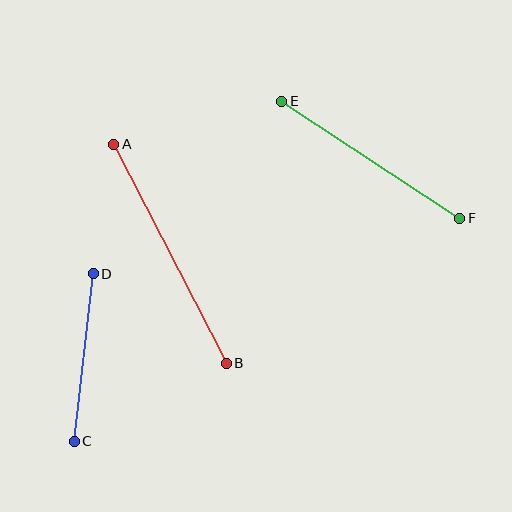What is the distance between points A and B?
The distance is approximately 246 pixels.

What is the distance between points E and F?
The distance is approximately 213 pixels.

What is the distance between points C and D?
The distance is approximately 169 pixels.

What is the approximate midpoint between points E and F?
The midpoint is at approximately (371, 160) pixels.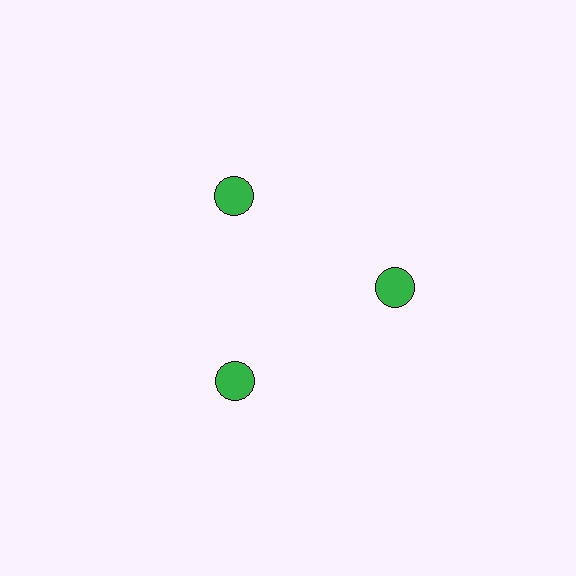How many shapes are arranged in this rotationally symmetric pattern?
There are 3 shapes, arranged in 3 groups of 1.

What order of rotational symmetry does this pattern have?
This pattern has 3-fold rotational symmetry.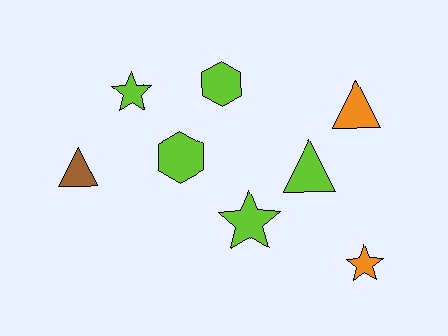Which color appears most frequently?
Lime, with 5 objects.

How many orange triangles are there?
There is 1 orange triangle.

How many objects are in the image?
There are 8 objects.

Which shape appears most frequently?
Star, with 3 objects.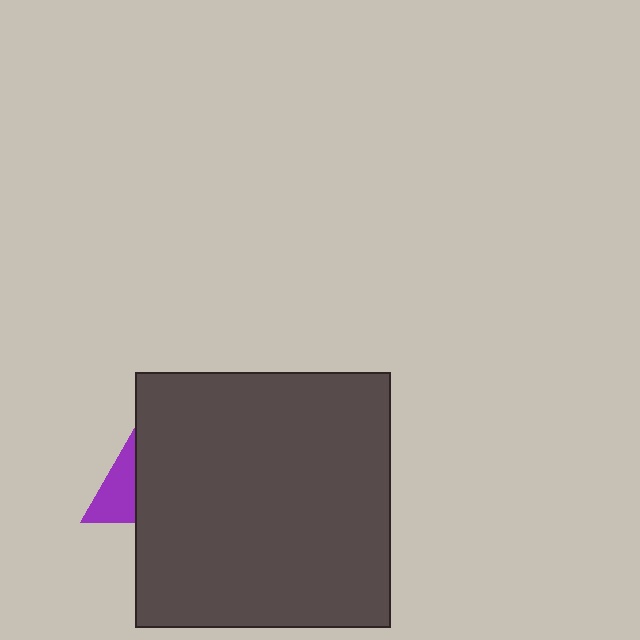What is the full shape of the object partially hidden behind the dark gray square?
The partially hidden object is a purple triangle.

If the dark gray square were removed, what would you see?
You would see the complete purple triangle.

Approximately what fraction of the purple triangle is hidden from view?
Roughly 68% of the purple triangle is hidden behind the dark gray square.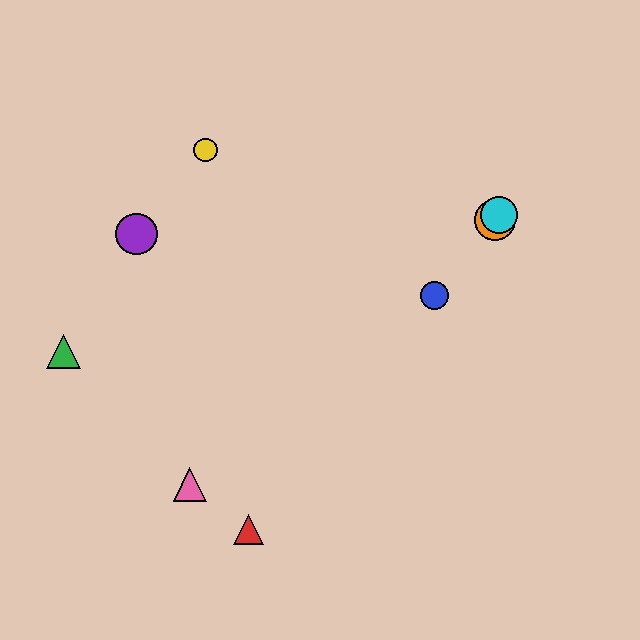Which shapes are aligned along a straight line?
The red triangle, the blue circle, the orange circle, the cyan circle are aligned along a straight line.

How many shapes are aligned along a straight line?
4 shapes (the red triangle, the blue circle, the orange circle, the cyan circle) are aligned along a straight line.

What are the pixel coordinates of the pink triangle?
The pink triangle is at (190, 485).